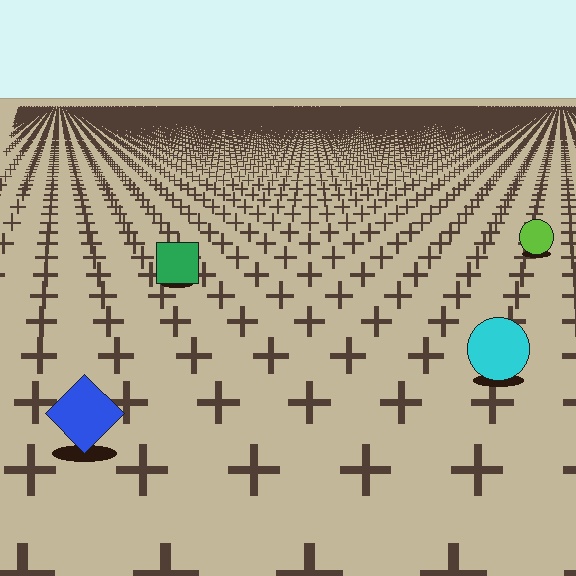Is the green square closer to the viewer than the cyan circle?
No. The cyan circle is closer — you can tell from the texture gradient: the ground texture is coarser near it.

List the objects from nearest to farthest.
From nearest to farthest: the blue diamond, the cyan circle, the green square, the lime circle.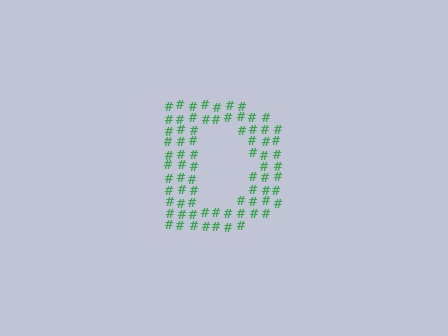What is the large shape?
The large shape is the letter D.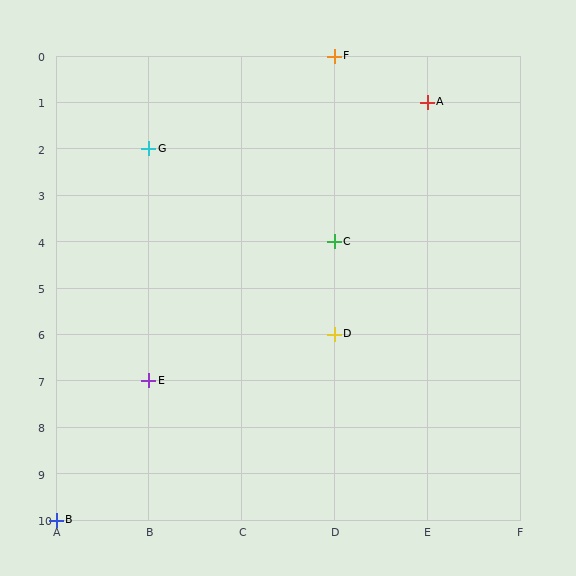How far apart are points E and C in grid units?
Points E and C are 2 columns and 3 rows apart (about 3.6 grid units diagonally).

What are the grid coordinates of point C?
Point C is at grid coordinates (D, 4).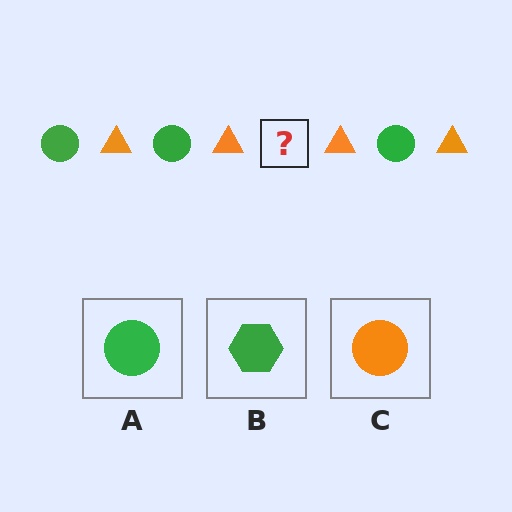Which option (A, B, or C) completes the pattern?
A.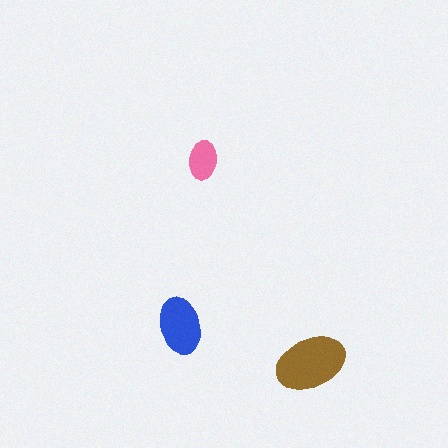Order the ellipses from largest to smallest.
the brown one, the blue one, the pink one.